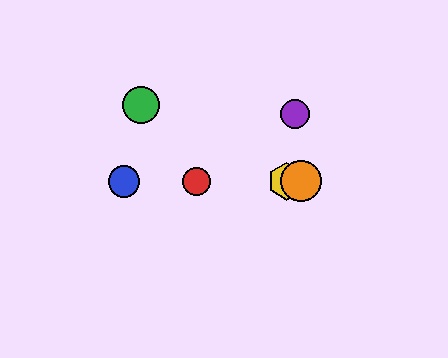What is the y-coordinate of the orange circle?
The orange circle is at y≈181.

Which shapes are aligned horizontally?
The red circle, the blue circle, the yellow hexagon, the orange circle are aligned horizontally.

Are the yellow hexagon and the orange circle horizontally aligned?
Yes, both are at y≈181.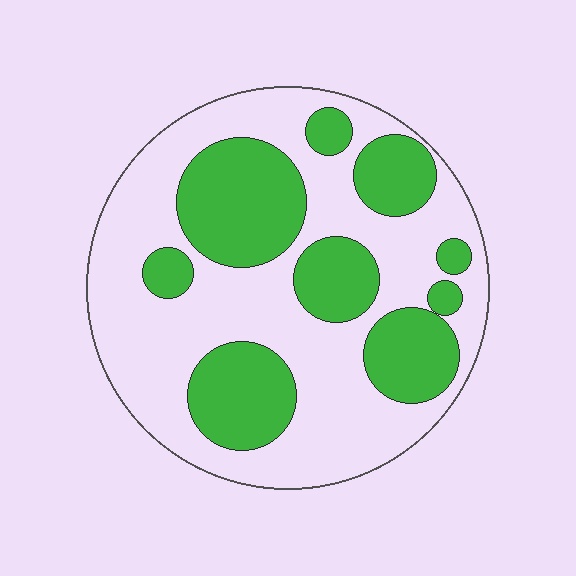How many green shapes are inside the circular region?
9.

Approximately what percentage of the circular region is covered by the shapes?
Approximately 35%.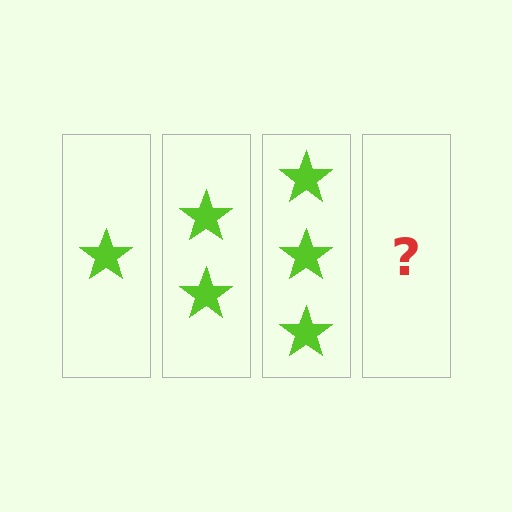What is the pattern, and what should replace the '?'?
The pattern is that each step adds one more star. The '?' should be 4 stars.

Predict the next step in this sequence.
The next step is 4 stars.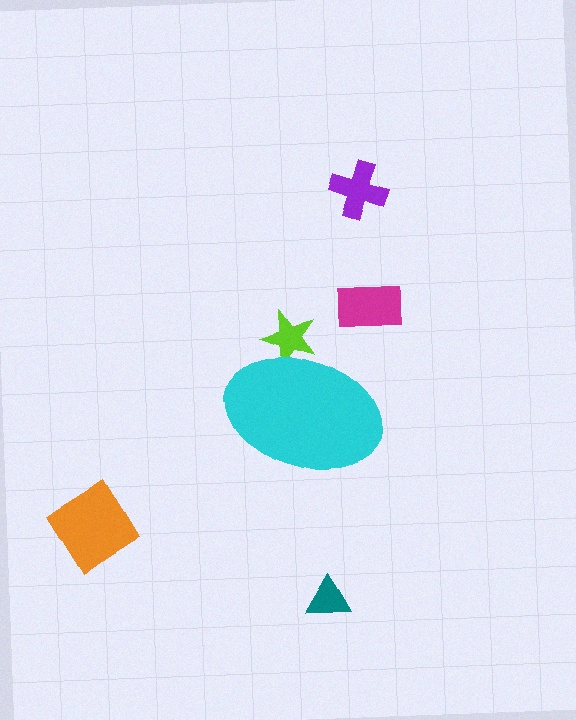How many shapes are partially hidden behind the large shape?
1 shape is partially hidden.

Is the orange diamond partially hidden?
No, the orange diamond is fully visible.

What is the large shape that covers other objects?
A cyan ellipse.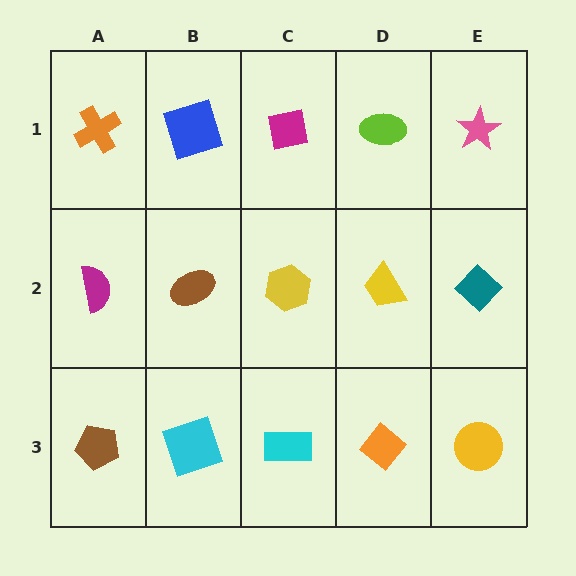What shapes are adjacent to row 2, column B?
A blue square (row 1, column B), a cyan square (row 3, column B), a magenta semicircle (row 2, column A), a yellow hexagon (row 2, column C).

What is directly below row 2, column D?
An orange diamond.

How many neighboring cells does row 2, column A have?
3.